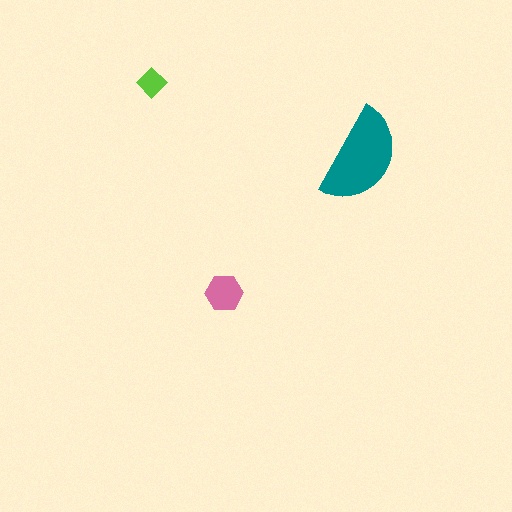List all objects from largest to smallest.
The teal semicircle, the pink hexagon, the lime diamond.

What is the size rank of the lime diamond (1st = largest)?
3rd.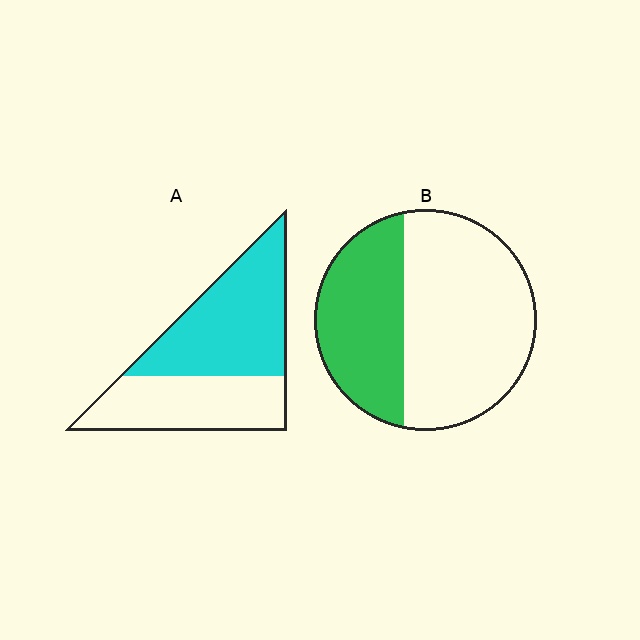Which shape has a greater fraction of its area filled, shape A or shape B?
Shape A.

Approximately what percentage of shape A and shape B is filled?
A is approximately 55% and B is approximately 40%.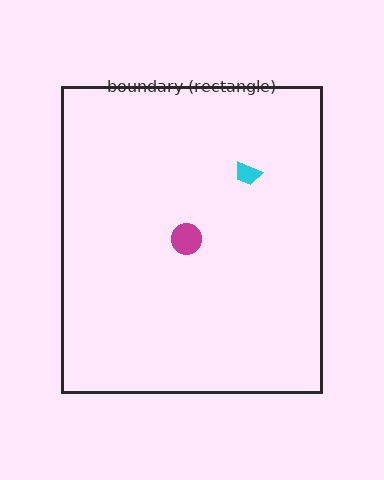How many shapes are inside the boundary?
2 inside, 0 outside.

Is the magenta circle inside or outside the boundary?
Inside.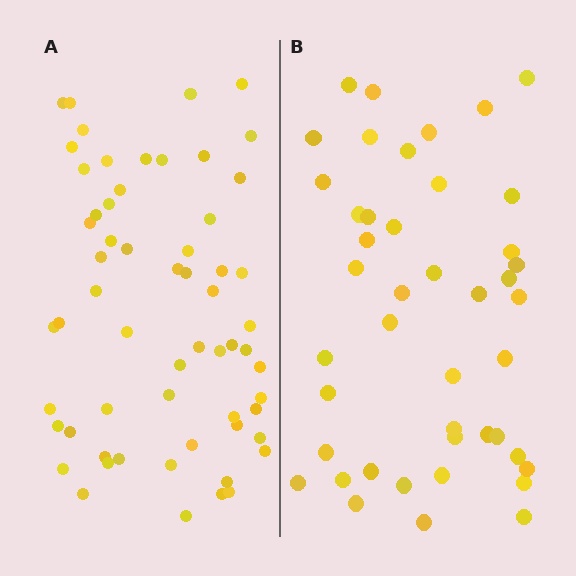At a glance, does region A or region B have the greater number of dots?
Region A (the left region) has more dots.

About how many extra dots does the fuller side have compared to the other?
Region A has approximately 15 more dots than region B.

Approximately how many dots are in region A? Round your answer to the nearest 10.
About 60 dots.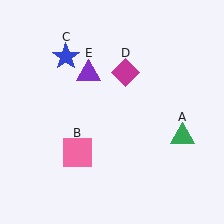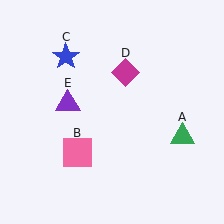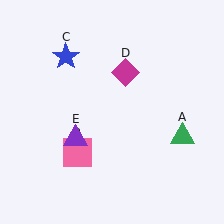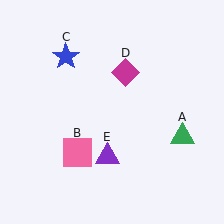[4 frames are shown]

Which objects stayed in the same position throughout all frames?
Green triangle (object A) and pink square (object B) and blue star (object C) and magenta diamond (object D) remained stationary.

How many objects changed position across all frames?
1 object changed position: purple triangle (object E).